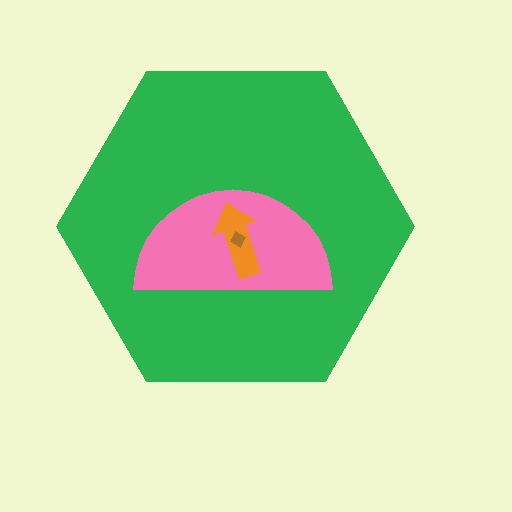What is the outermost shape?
The green hexagon.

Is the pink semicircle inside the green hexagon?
Yes.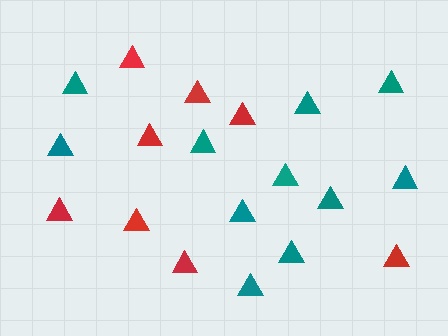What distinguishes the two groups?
There are 2 groups: one group of red triangles (8) and one group of teal triangles (11).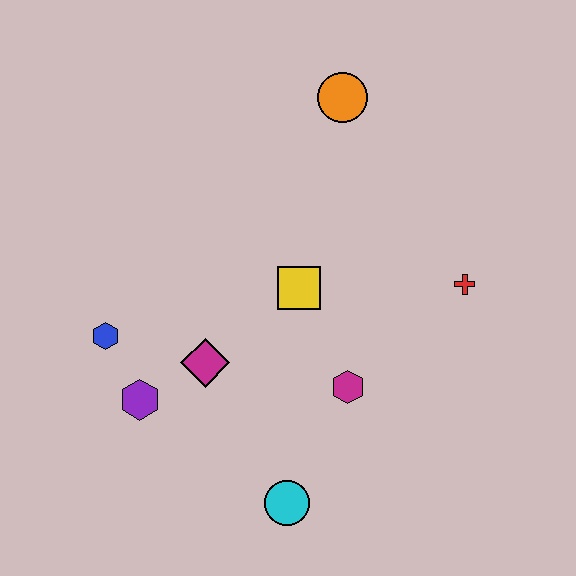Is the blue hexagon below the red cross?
Yes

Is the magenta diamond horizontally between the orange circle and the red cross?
No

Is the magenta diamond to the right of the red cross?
No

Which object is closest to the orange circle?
The yellow square is closest to the orange circle.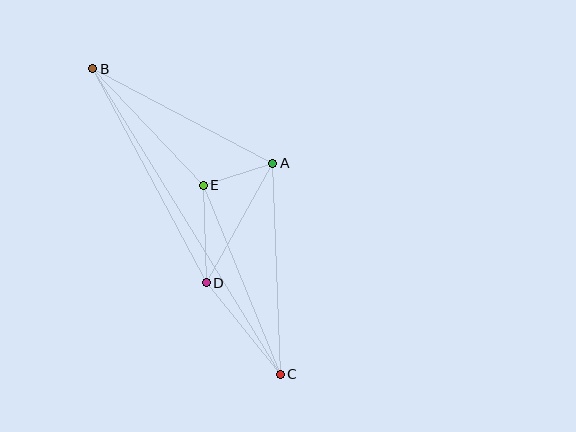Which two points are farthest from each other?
Points B and C are farthest from each other.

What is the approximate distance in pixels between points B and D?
The distance between B and D is approximately 243 pixels.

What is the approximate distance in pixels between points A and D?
The distance between A and D is approximately 137 pixels.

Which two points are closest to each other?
Points A and E are closest to each other.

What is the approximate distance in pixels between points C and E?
The distance between C and E is approximately 204 pixels.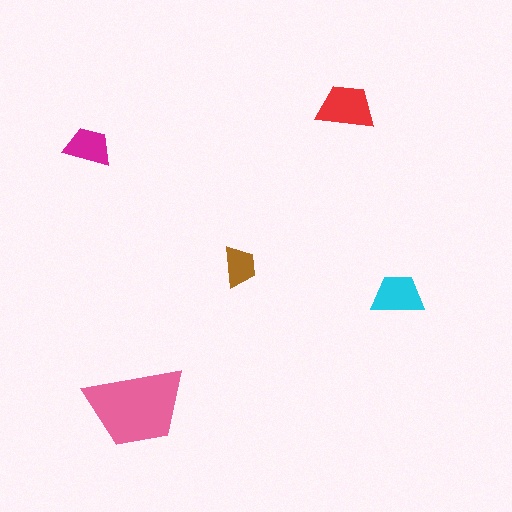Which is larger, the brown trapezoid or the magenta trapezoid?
The magenta one.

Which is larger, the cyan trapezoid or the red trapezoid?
The red one.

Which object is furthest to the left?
The magenta trapezoid is leftmost.